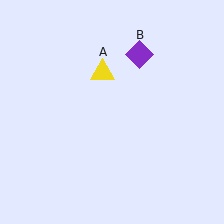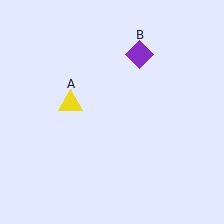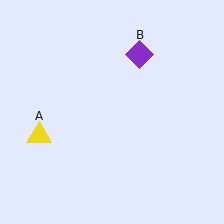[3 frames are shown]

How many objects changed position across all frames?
1 object changed position: yellow triangle (object A).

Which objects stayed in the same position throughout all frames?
Purple diamond (object B) remained stationary.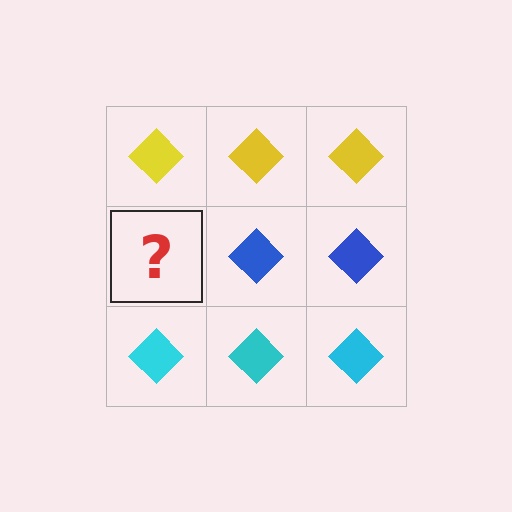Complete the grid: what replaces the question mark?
The question mark should be replaced with a blue diamond.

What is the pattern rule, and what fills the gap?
The rule is that each row has a consistent color. The gap should be filled with a blue diamond.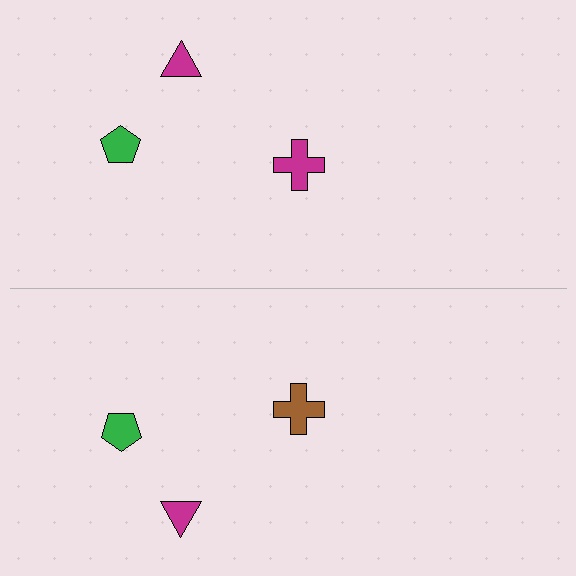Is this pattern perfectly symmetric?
No, the pattern is not perfectly symmetric. The brown cross on the bottom side breaks the symmetry — its mirror counterpart is magenta.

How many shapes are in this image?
There are 6 shapes in this image.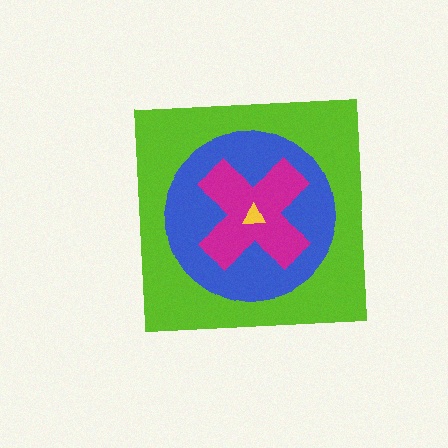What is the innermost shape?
The yellow triangle.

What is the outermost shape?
The lime square.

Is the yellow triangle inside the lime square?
Yes.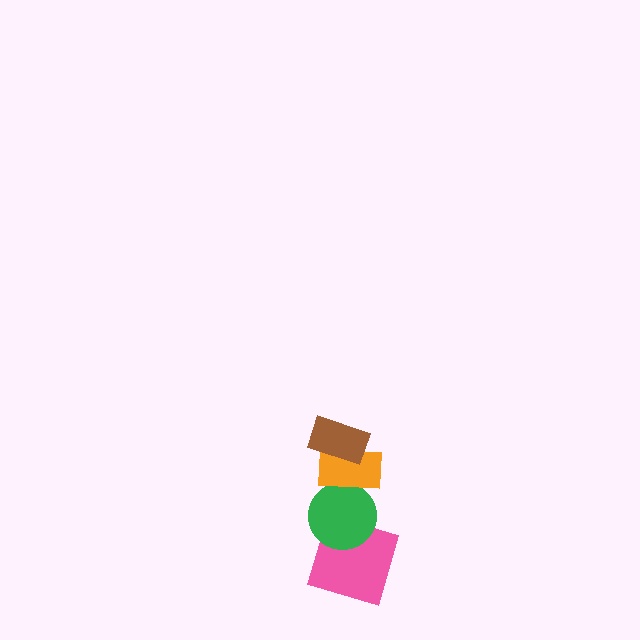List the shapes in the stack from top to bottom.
From top to bottom: the brown rectangle, the orange rectangle, the green circle, the pink square.